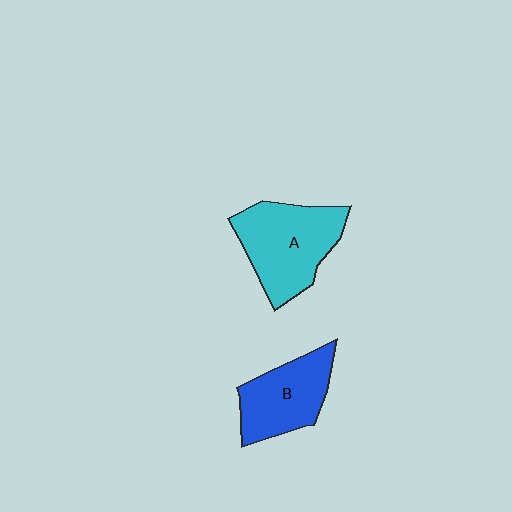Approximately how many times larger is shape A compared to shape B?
Approximately 1.3 times.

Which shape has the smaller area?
Shape B (blue).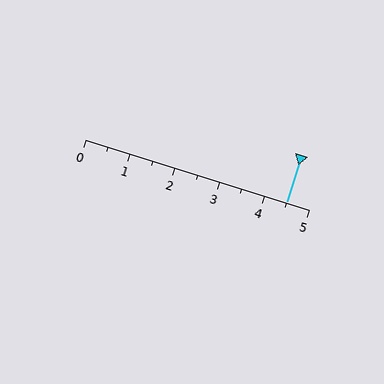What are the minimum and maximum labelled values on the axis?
The axis runs from 0 to 5.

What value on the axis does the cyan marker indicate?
The marker indicates approximately 4.5.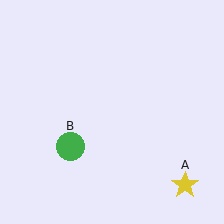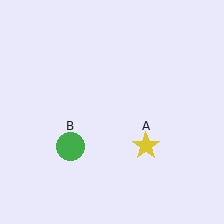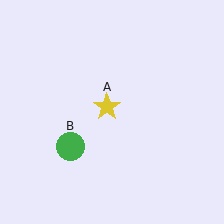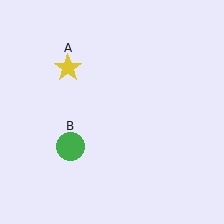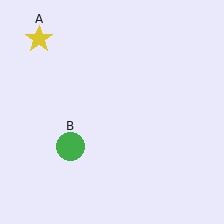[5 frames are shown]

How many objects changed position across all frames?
1 object changed position: yellow star (object A).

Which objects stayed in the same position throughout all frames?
Green circle (object B) remained stationary.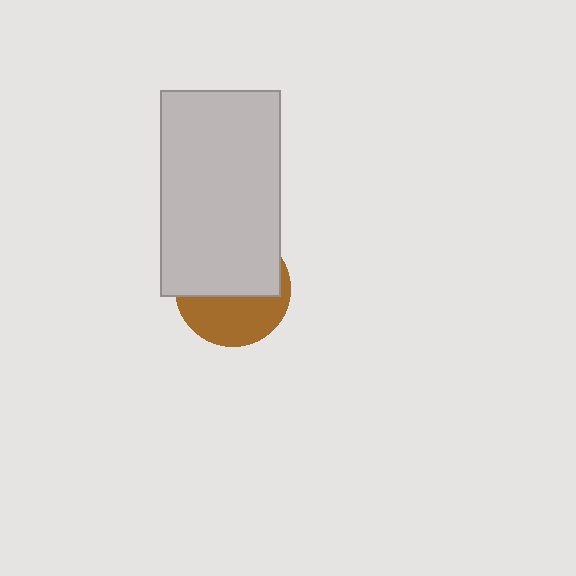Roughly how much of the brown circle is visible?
A small part of it is visible (roughly 44%).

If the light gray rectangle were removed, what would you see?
You would see the complete brown circle.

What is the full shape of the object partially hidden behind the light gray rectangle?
The partially hidden object is a brown circle.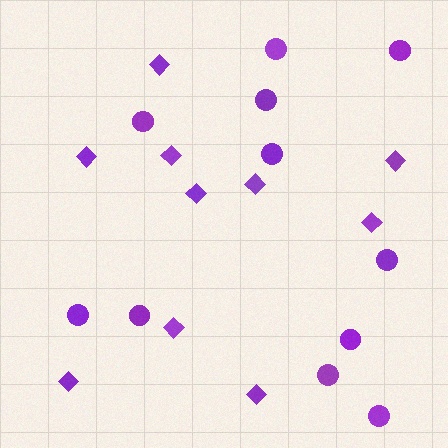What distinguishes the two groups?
There are 2 groups: one group of diamonds (10) and one group of circles (11).